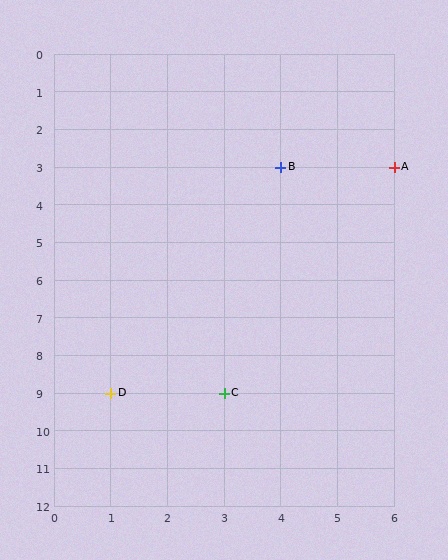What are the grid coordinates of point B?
Point B is at grid coordinates (4, 3).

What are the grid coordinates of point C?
Point C is at grid coordinates (3, 9).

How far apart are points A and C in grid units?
Points A and C are 3 columns and 6 rows apart (about 6.7 grid units diagonally).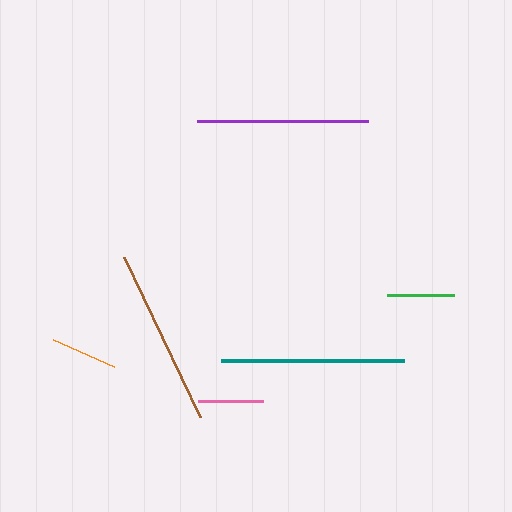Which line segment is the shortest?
The pink line is the shortest at approximately 65 pixels.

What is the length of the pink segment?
The pink segment is approximately 65 pixels long.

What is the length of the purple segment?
The purple segment is approximately 171 pixels long.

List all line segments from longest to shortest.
From longest to shortest: teal, brown, purple, orange, green, pink.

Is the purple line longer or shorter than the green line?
The purple line is longer than the green line.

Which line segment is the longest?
The teal line is the longest at approximately 183 pixels.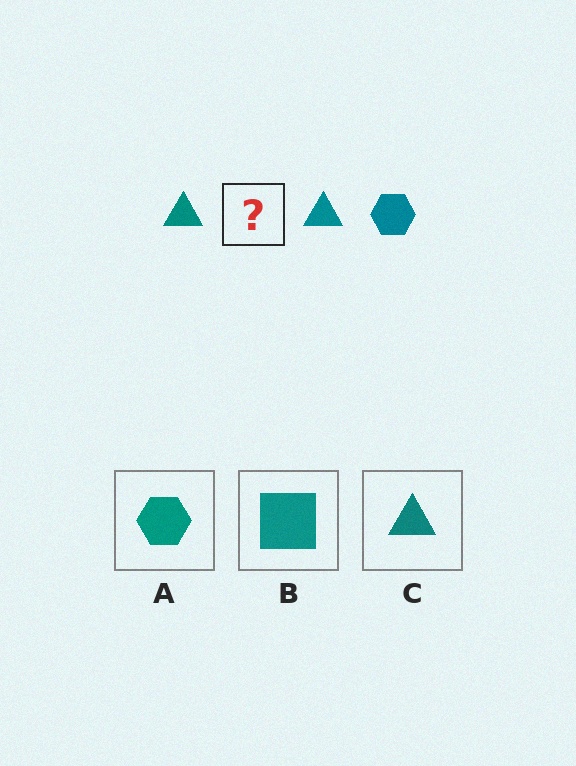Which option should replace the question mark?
Option A.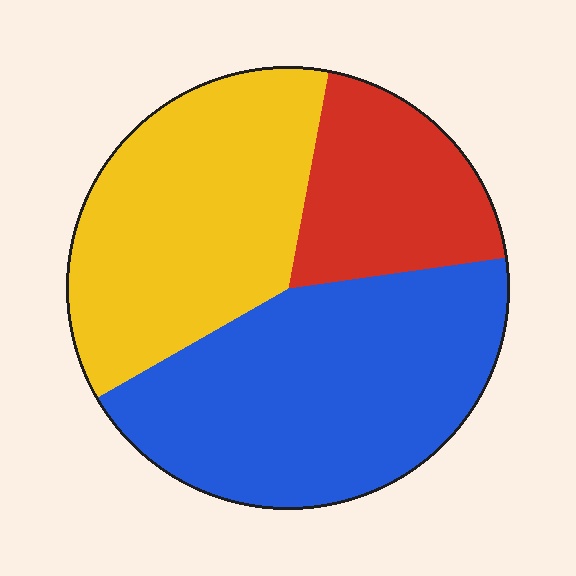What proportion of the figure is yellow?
Yellow takes up about three eighths (3/8) of the figure.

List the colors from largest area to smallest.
From largest to smallest: blue, yellow, red.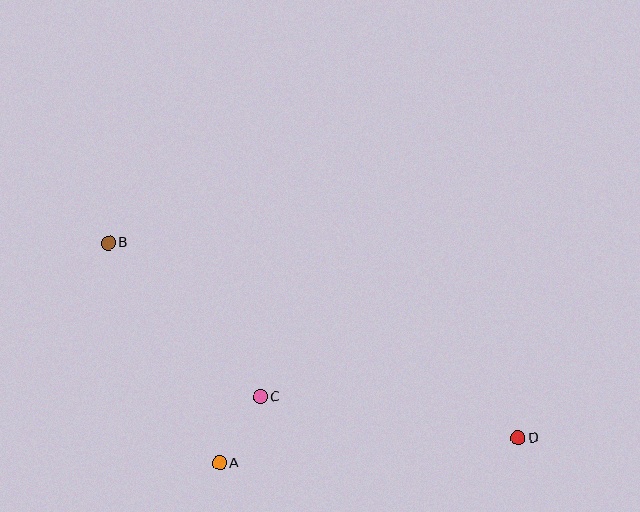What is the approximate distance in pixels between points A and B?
The distance between A and B is approximately 246 pixels.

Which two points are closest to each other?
Points A and C are closest to each other.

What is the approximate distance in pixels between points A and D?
The distance between A and D is approximately 300 pixels.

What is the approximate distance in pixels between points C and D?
The distance between C and D is approximately 261 pixels.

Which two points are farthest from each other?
Points B and D are farthest from each other.